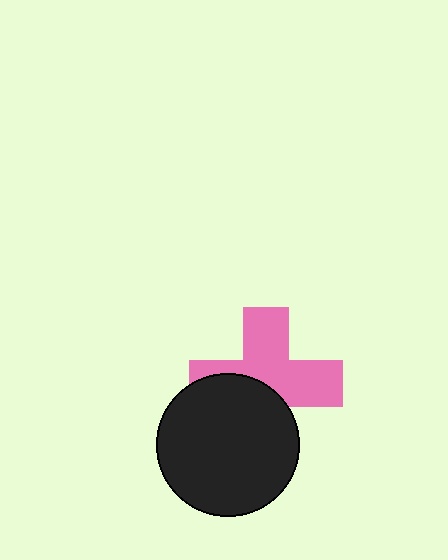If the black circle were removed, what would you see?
You would see the complete pink cross.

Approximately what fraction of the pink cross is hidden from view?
Roughly 42% of the pink cross is hidden behind the black circle.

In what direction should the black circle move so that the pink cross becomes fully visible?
The black circle should move down. That is the shortest direction to clear the overlap and leave the pink cross fully visible.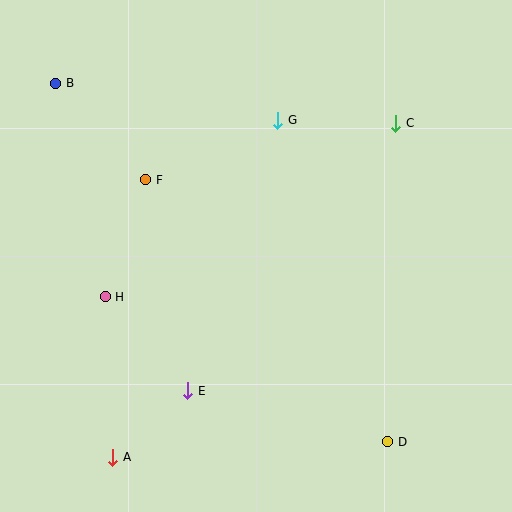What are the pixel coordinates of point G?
Point G is at (278, 120).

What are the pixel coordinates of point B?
Point B is at (56, 83).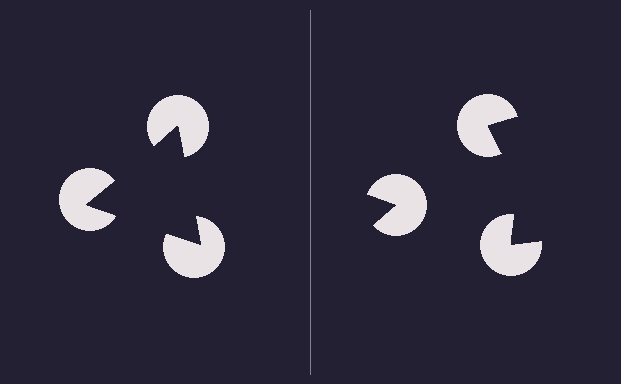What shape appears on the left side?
An illusory triangle.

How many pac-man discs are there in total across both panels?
6 — 3 on each side.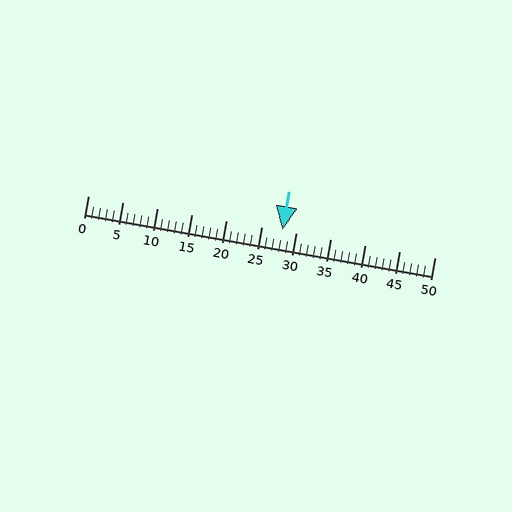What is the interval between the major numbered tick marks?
The major tick marks are spaced 5 units apart.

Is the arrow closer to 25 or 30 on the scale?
The arrow is closer to 30.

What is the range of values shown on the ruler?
The ruler shows values from 0 to 50.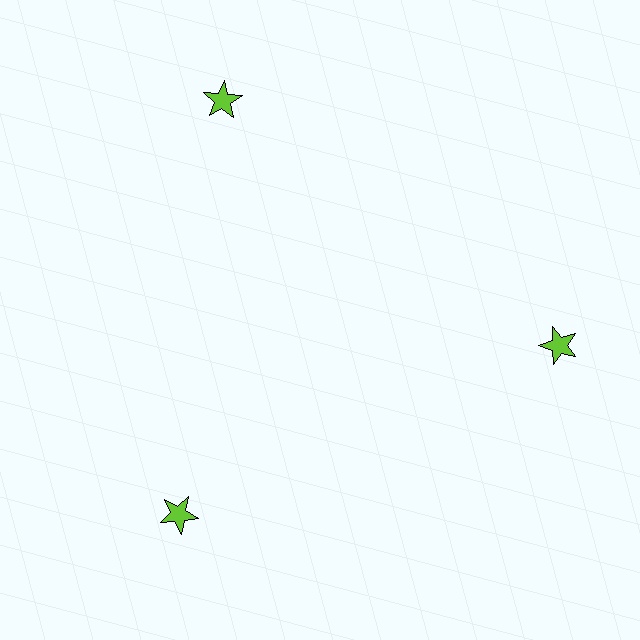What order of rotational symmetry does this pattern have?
This pattern has 3-fold rotational symmetry.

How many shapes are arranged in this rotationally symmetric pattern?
There are 3 shapes, arranged in 3 groups of 1.